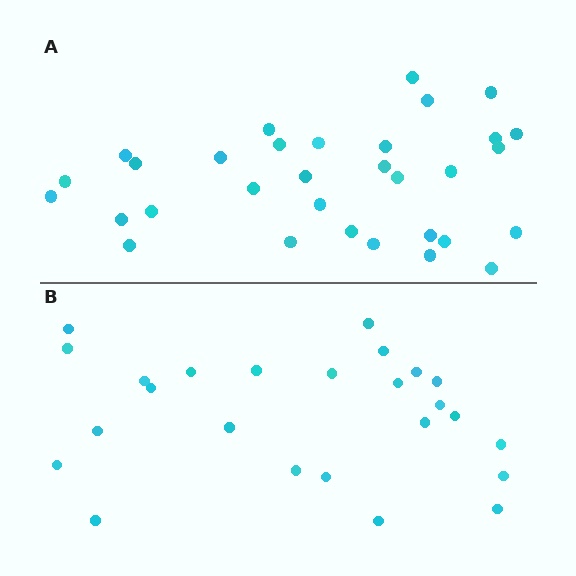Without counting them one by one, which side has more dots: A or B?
Region A (the top region) has more dots.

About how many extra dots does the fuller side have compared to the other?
Region A has roughly 8 or so more dots than region B.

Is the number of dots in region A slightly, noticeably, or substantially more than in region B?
Region A has noticeably more, but not dramatically so. The ratio is roughly 1.3 to 1.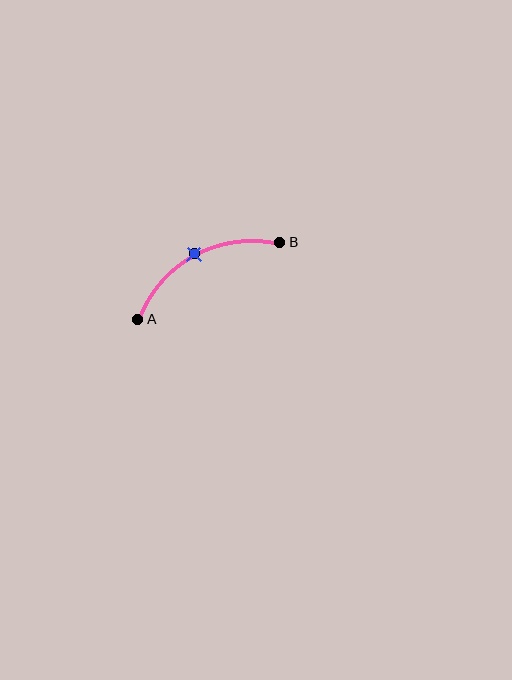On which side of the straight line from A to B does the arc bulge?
The arc bulges above the straight line connecting A and B.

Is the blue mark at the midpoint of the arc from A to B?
Yes. The blue mark lies on the arc at equal arc-length from both A and B — it is the arc midpoint.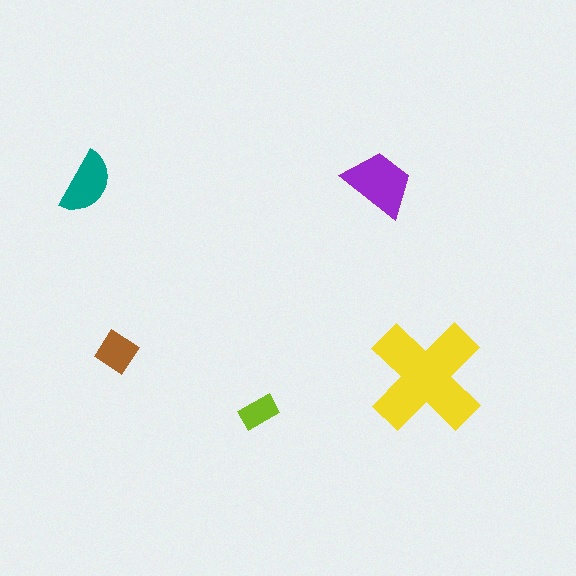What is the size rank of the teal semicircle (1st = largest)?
3rd.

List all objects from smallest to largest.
The lime rectangle, the brown diamond, the teal semicircle, the purple trapezoid, the yellow cross.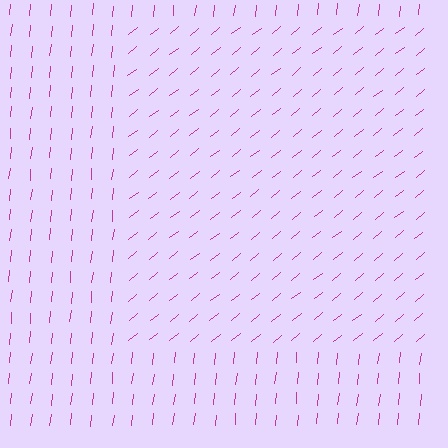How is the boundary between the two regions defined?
The boundary is defined purely by a change in line orientation (approximately 45 degrees difference). All lines are the same color and thickness.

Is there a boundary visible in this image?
Yes, there is a texture boundary formed by a change in line orientation.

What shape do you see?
I see a rectangle.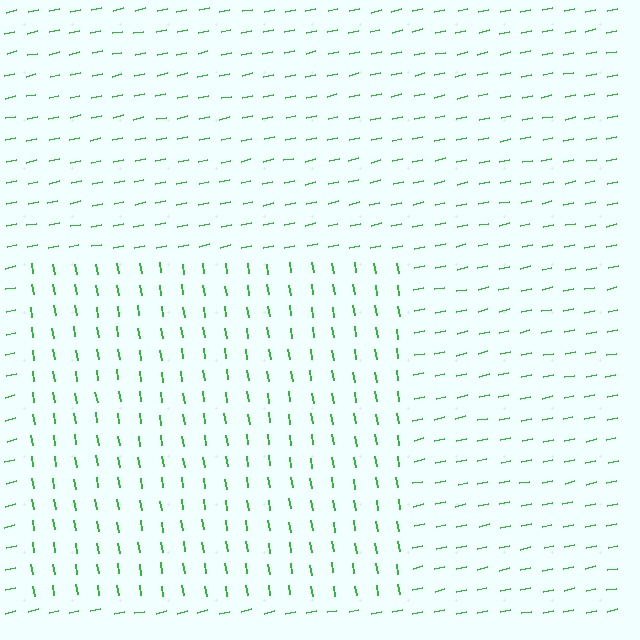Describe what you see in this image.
The image is filled with small green line segments. A rectangle region in the image has lines oriented differently from the surrounding lines, creating a visible texture boundary.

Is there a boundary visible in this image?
Yes, there is a texture boundary formed by a change in line orientation.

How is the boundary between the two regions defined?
The boundary is defined purely by a change in line orientation (approximately 87 degrees difference). All lines are the same color and thickness.